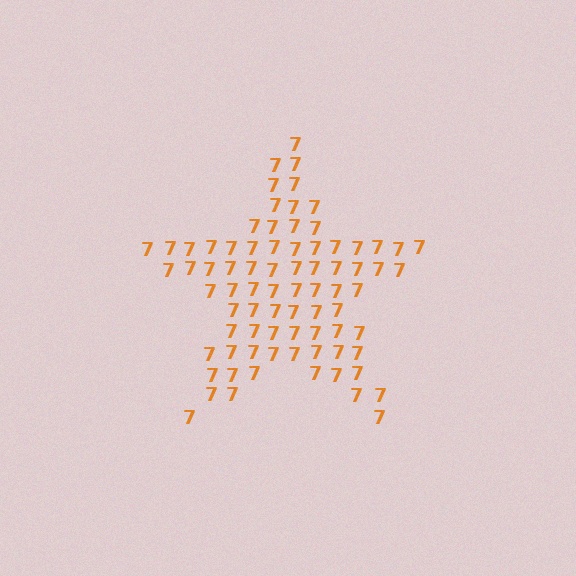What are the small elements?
The small elements are digit 7's.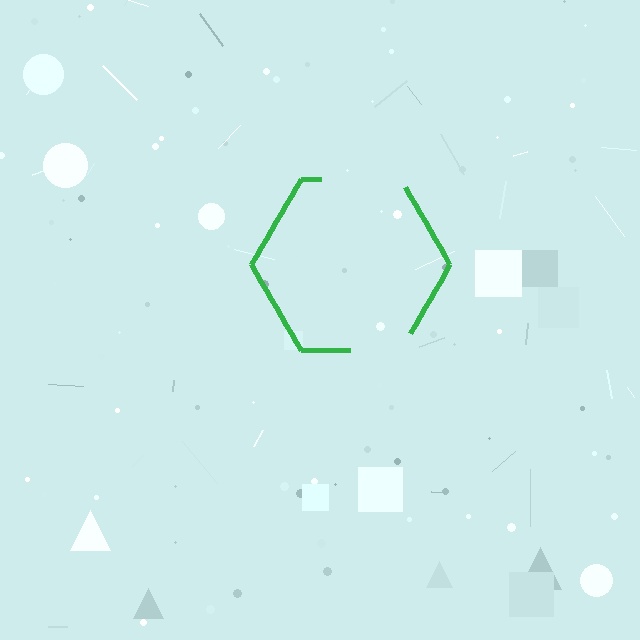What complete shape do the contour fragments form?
The contour fragments form a hexagon.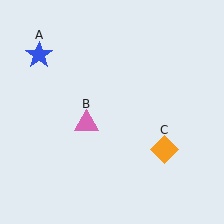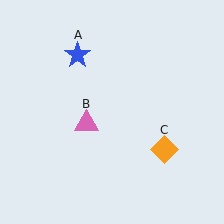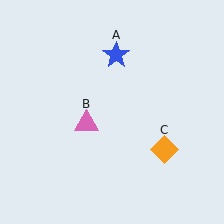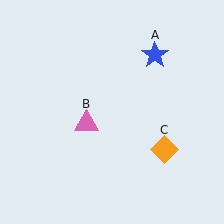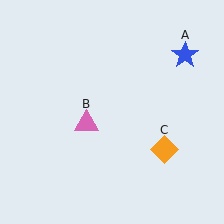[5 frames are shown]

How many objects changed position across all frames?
1 object changed position: blue star (object A).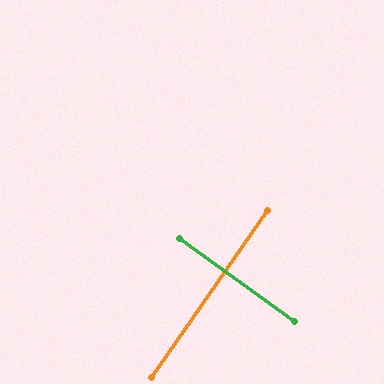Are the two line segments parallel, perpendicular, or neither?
Perpendicular — they meet at approximately 89°.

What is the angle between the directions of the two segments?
Approximately 89 degrees.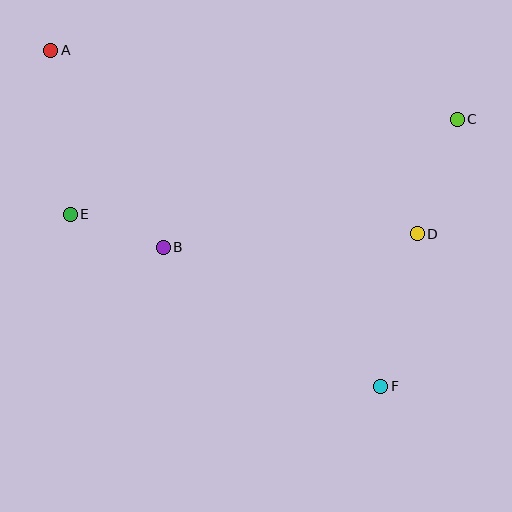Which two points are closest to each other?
Points B and E are closest to each other.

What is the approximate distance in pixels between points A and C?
The distance between A and C is approximately 412 pixels.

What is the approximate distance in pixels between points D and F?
The distance between D and F is approximately 157 pixels.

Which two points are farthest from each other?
Points A and F are farthest from each other.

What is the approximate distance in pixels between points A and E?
The distance between A and E is approximately 165 pixels.